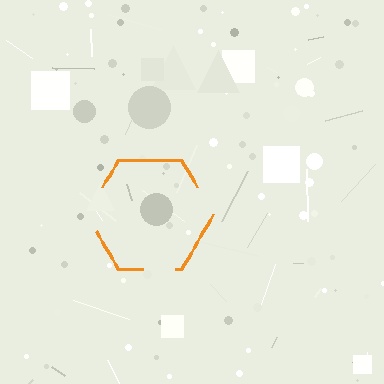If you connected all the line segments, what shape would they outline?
They would outline a hexagon.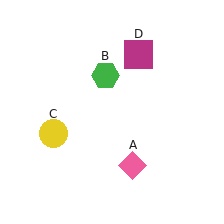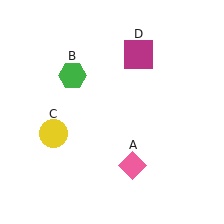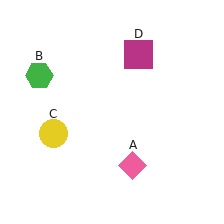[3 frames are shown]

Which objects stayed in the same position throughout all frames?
Pink diamond (object A) and yellow circle (object C) and magenta square (object D) remained stationary.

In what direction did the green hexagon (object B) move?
The green hexagon (object B) moved left.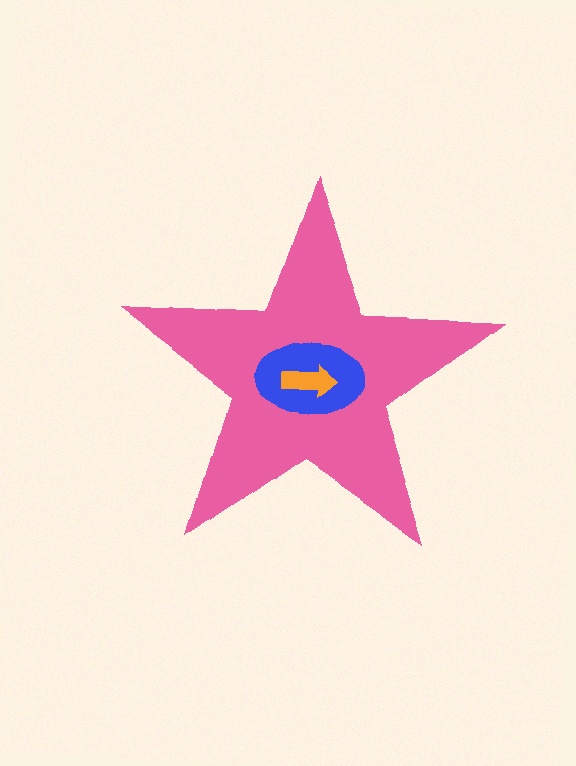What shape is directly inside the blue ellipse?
The orange arrow.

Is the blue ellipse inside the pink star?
Yes.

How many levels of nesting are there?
3.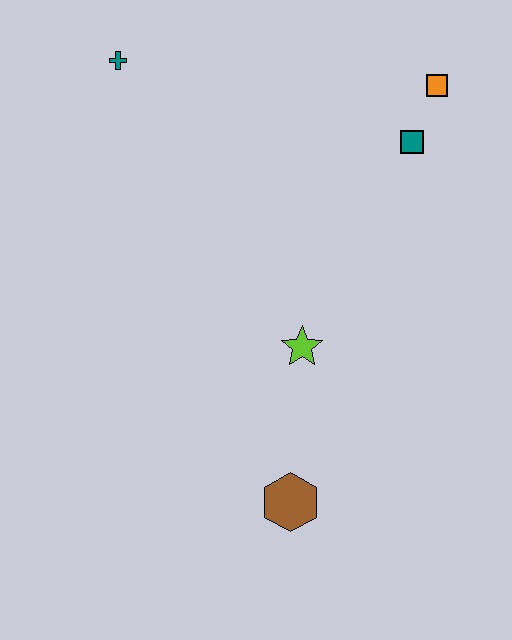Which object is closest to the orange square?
The teal square is closest to the orange square.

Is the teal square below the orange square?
Yes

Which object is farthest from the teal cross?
The brown hexagon is farthest from the teal cross.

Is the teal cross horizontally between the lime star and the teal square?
No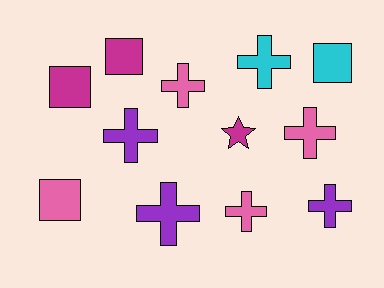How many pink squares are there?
There is 1 pink square.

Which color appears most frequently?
Pink, with 4 objects.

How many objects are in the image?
There are 12 objects.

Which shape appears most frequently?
Cross, with 7 objects.